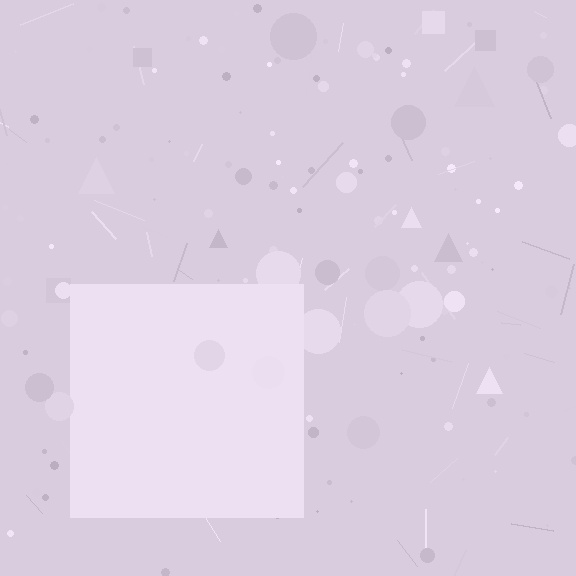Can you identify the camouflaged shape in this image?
The camouflaged shape is a square.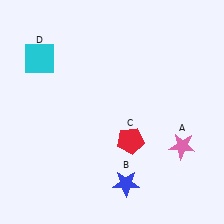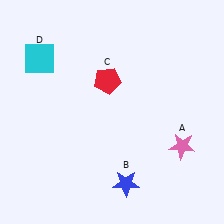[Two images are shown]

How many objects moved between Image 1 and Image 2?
1 object moved between the two images.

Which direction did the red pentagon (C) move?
The red pentagon (C) moved up.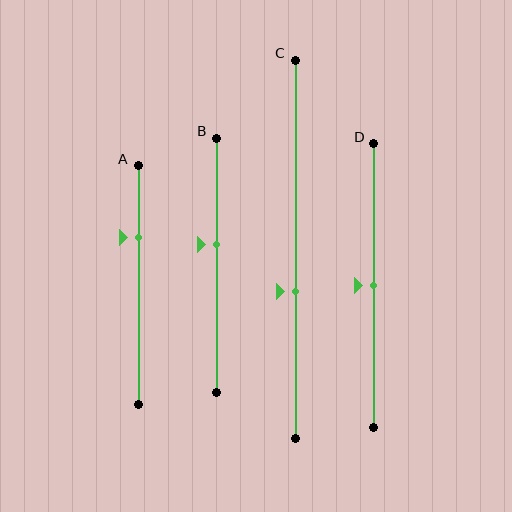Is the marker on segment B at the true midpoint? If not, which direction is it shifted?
No, the marker on segment B is shifted upward by about 8% of the segment length.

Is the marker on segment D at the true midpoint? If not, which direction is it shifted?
Yes, the marker on segment D is at the true midpoint.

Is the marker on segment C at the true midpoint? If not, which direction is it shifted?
No, the marker on segment C is shifted downward by about 11% of the segment length.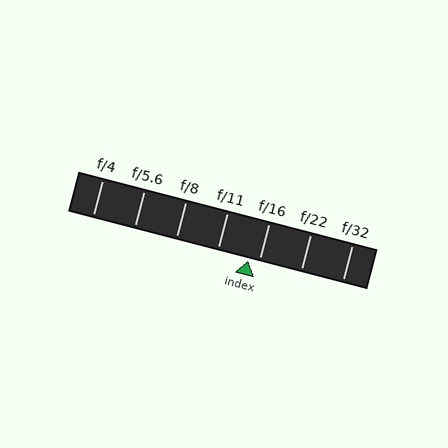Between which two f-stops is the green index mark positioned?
The index mark is between f/11 and f/16.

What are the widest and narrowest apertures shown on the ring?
The widest aperture shown is f/4 and the narrowest is f/32.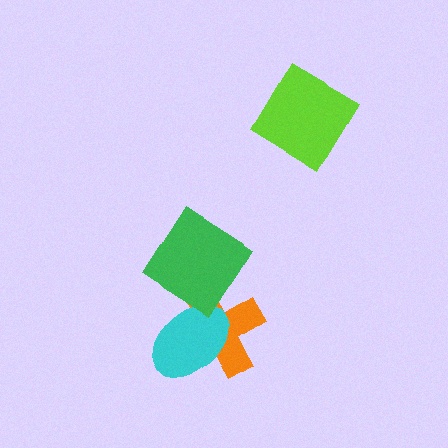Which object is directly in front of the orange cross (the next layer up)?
The cyan ellipse is directly in front of the orange cross.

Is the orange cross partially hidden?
Yes, it is partially covered by another shape.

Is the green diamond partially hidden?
No, no other shape covers it.